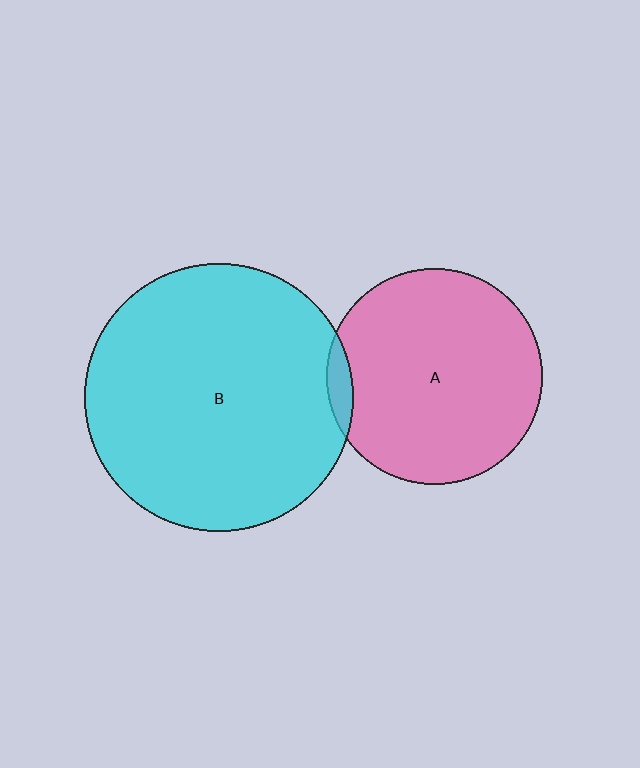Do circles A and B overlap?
Yes.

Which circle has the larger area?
Circle B (cyan).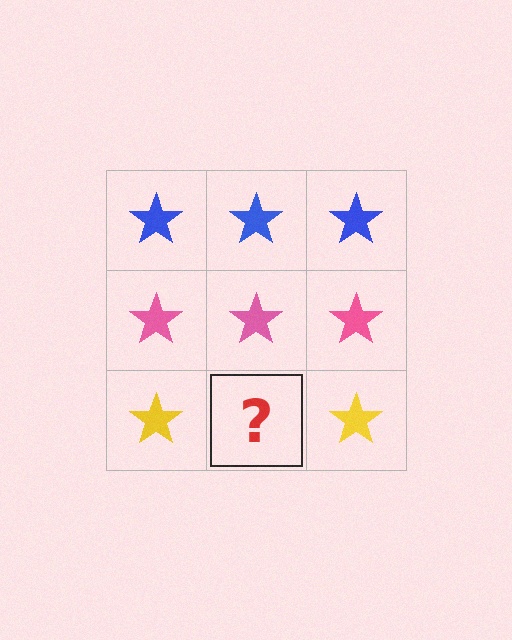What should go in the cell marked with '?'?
The missing cell should contain a yellow star.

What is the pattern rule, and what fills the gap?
The rule is that each row has a consistent color. The gap should be filled with a yellow star.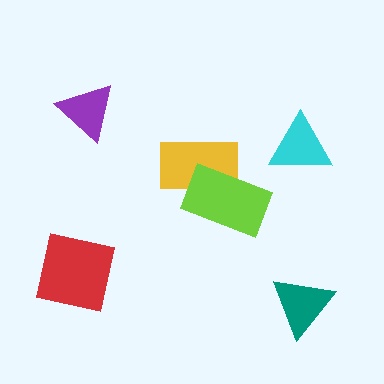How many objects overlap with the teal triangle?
0 objects overlap with the teal triangle.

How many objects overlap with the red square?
0 objects overlap with the red square.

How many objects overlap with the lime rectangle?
1 object overlaps with the lime rectangle.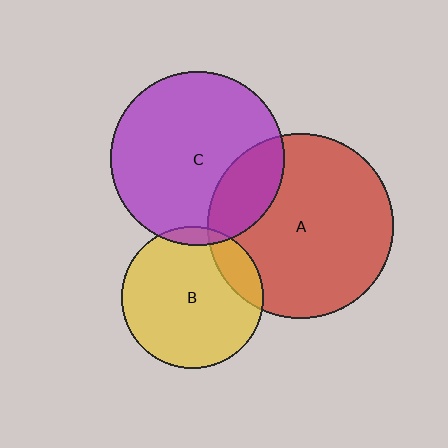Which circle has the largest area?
Circle A (red).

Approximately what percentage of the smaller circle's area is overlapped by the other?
Approximately 20%.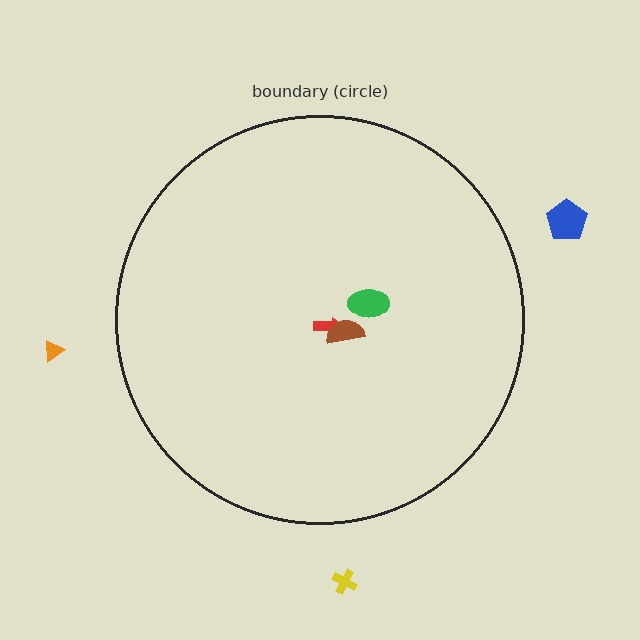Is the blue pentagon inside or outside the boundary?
Outside.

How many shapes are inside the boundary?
3 inside, 3 outside.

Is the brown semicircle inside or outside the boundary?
Inside.